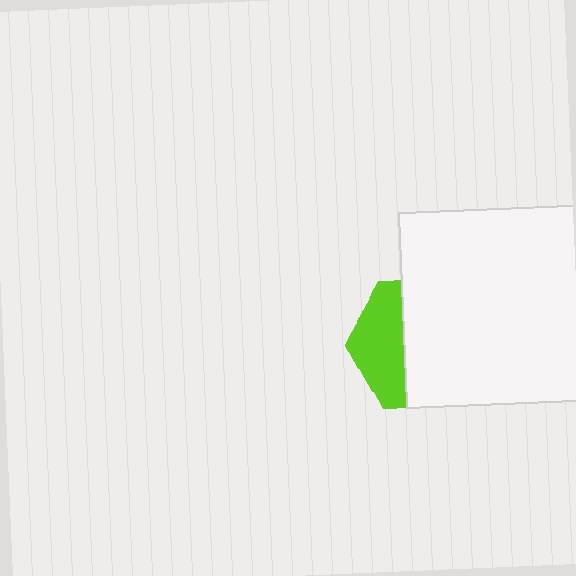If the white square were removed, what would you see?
You would see the complete lime hexagon.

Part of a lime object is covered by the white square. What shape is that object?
It is a hexagon.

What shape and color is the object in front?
The object in front is a white square.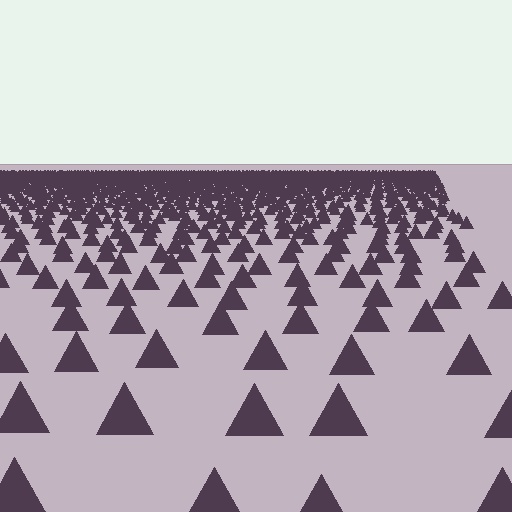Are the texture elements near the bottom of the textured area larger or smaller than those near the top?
Larger. Near the bottom, elements are closer to the viewer and appear at a bigger on-screen size.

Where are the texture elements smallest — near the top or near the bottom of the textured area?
Near the top.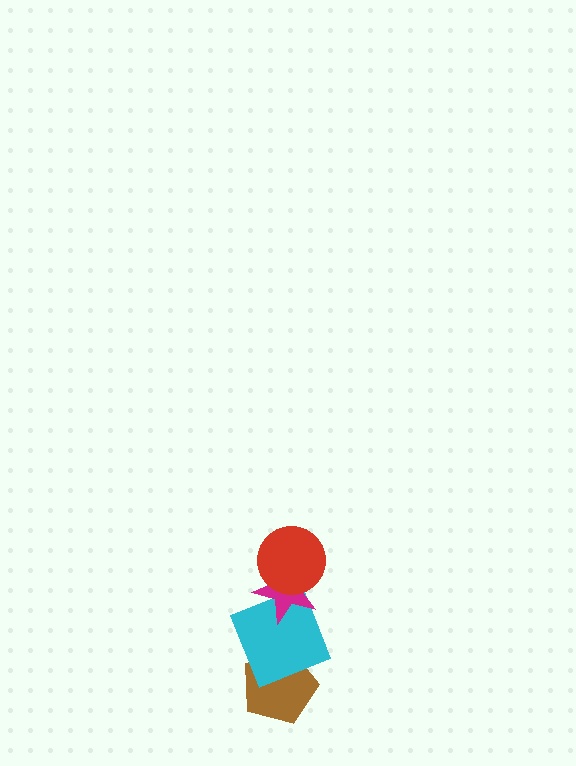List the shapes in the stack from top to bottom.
From top to bottom: the red circle, the magenta star, the cyan square, the brown pentagon.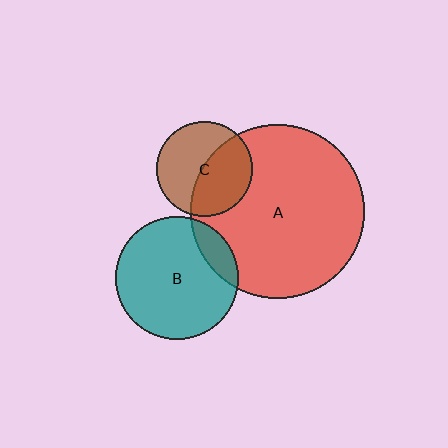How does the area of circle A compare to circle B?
Approximately 2.0 times.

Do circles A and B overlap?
Yes.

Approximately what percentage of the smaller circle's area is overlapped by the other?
Approximately 15%.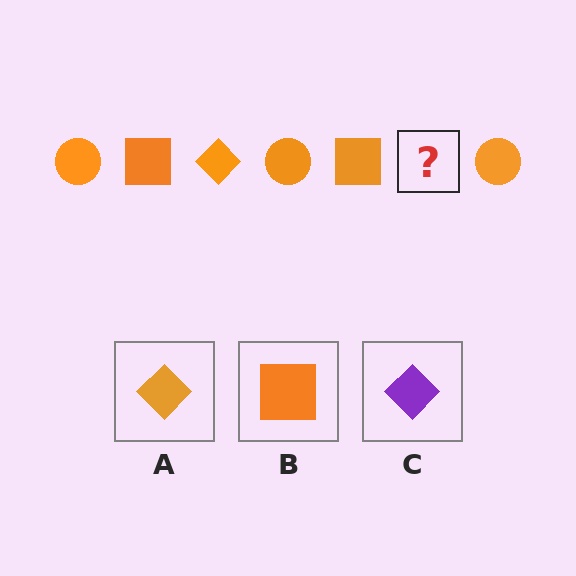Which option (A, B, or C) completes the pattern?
A.